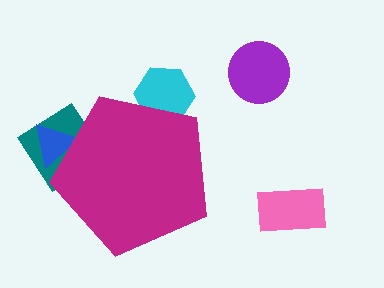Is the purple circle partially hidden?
No, the purple circle is fully visible.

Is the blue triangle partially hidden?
Yes, the blue triangle is partially hidden behind the magenta pentagon.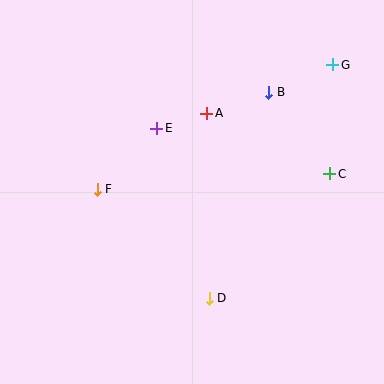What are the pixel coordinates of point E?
Point E is at (157, 128).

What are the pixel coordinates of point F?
Point F is at (97, 189).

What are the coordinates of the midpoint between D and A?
The midpoint between D and A is at (208, 206).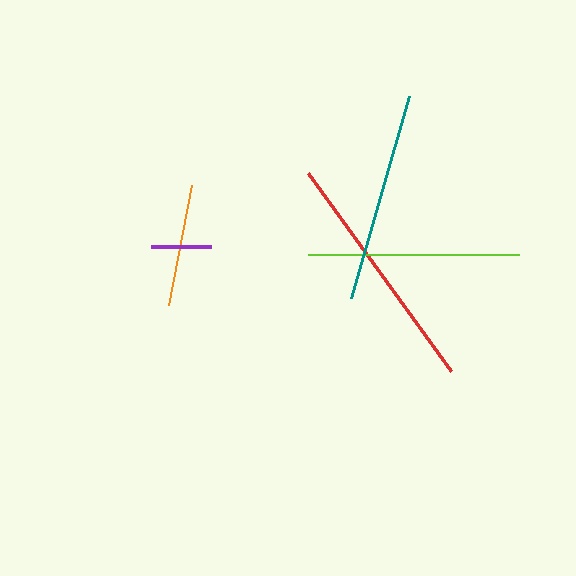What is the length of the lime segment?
The lime segment is approximately 210 pixels long.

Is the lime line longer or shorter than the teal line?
The lime line is longer than the teal line.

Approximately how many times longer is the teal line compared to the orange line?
The teal line is approximately 1.7 times the length of the orange line.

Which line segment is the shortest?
The purple line is the shortest at approximately 60 pixels.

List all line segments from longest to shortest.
From longest to shortest: red, lime, teal, orange, purple.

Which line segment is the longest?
The red line is the longest at approximately 244 pixels.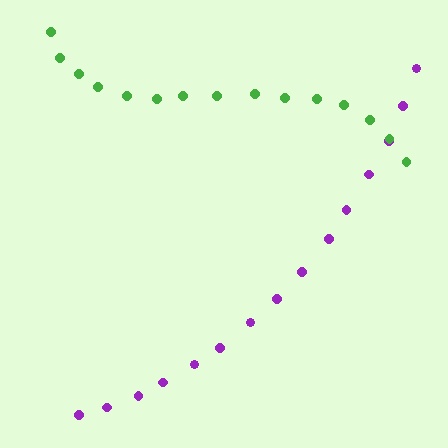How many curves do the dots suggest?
There are 2 distinct paths.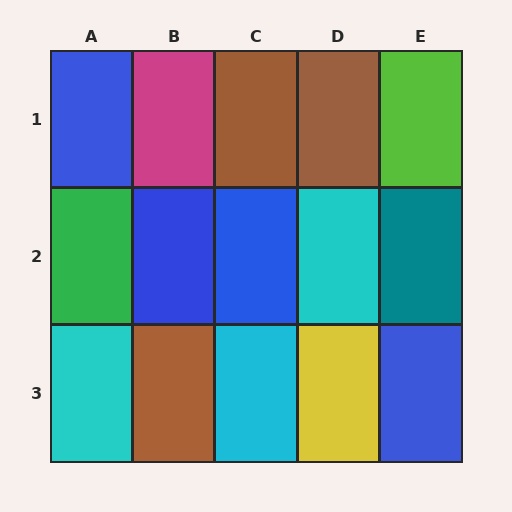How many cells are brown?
3 cells are brown.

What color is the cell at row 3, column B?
Brown.